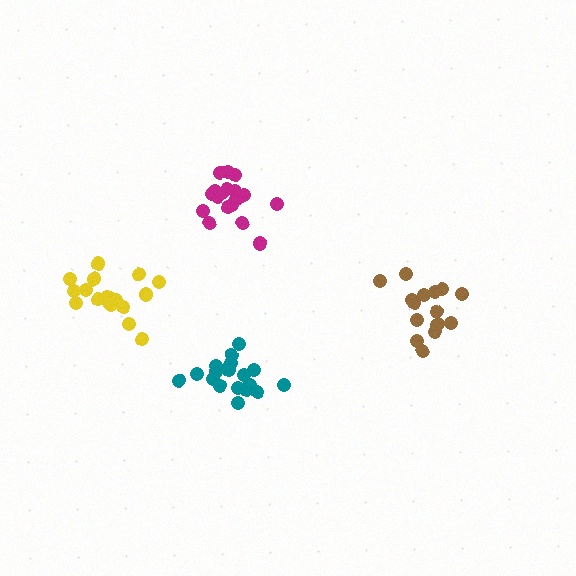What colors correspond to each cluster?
The clusters are colored: yellow, brown, magenta, teal.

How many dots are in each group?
Group 1: 19 dots, Group 2: 15 dots, Group 3: 19 dots, Group 4: 20 dots (73 total).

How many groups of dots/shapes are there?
There are 4 groups.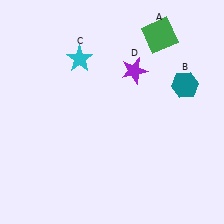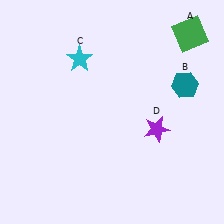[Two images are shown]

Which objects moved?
The objects that moved are: the green square (A), the purple star (D).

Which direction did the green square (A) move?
The green square (A) moved right.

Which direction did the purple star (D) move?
The purple star (D) moved down.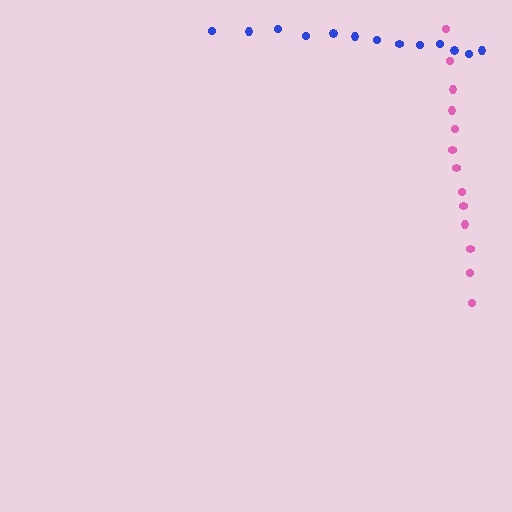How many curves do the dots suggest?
There are 2 distinct paths.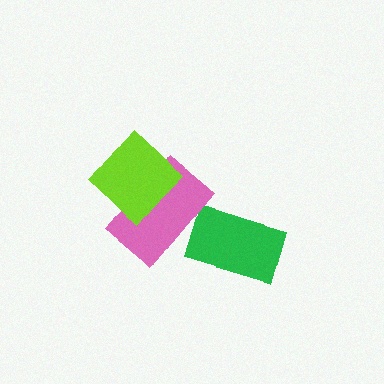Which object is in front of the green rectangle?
The pink rectangle is in front of the green rectangle.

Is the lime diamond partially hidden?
No, no other shape covers it.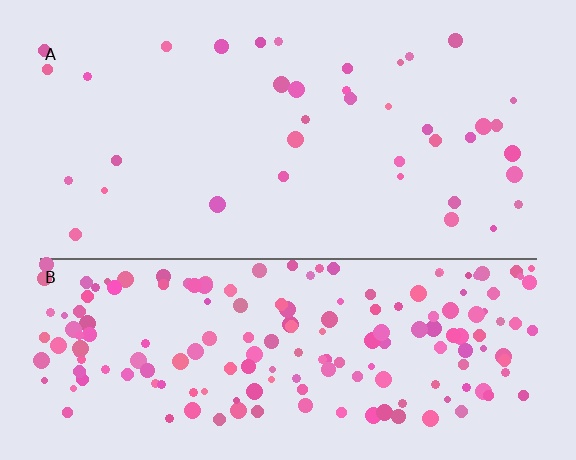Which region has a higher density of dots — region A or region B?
B (the bottom).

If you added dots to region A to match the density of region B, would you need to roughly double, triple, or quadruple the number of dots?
Approximately quadruple.